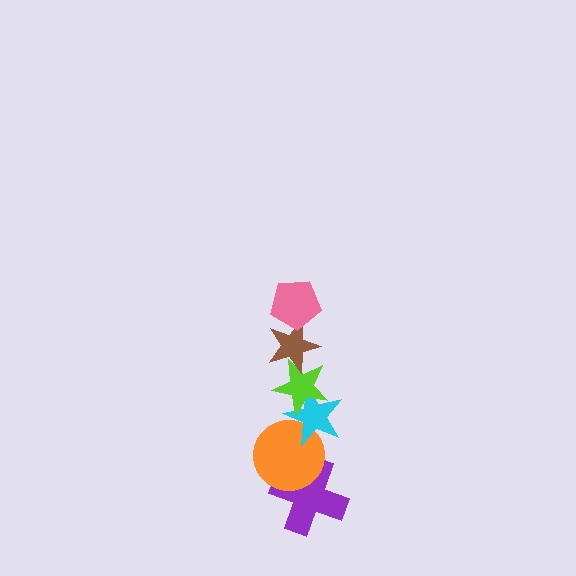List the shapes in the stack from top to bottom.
From top to bottom: the pink pentagon, the brown star, the lime star, the cyan star, the orange circle, the purple cross.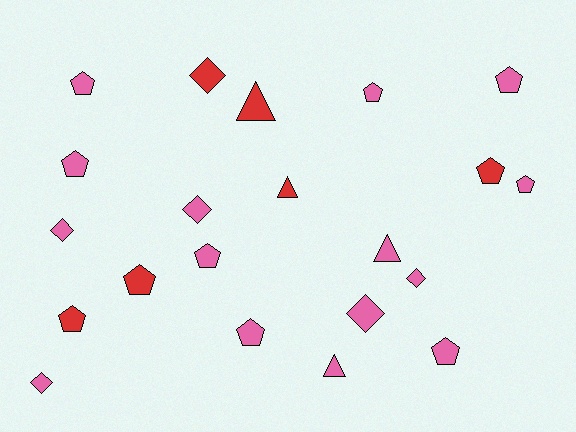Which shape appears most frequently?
Pentagon, with 11 objects.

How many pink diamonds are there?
There are 5 pink diamonds.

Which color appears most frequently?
Pink, with 15 objects.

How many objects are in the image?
There are 21 objects.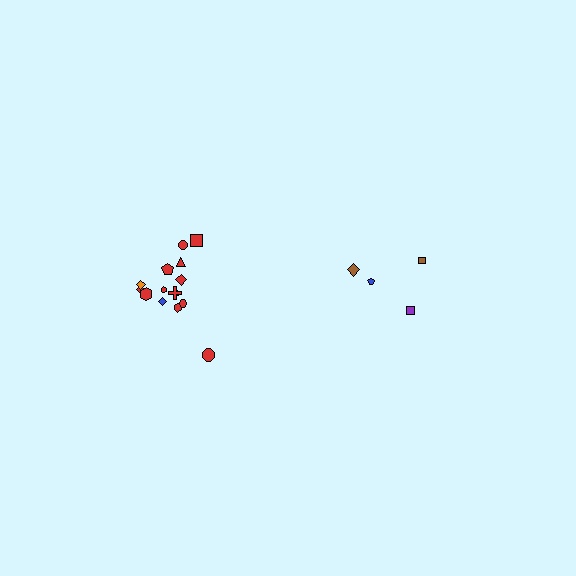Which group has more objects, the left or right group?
The left group.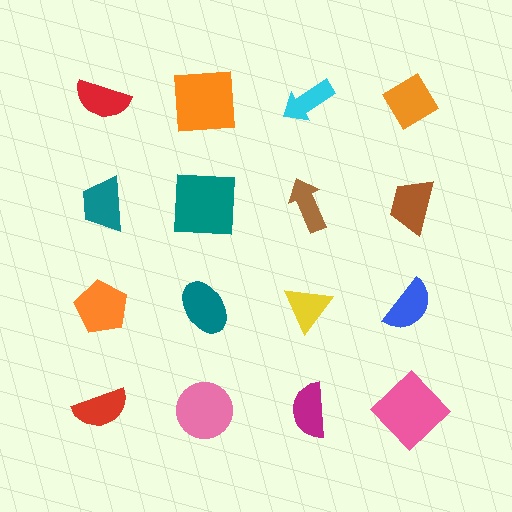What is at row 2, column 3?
A brown arrow.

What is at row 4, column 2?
A pink circle.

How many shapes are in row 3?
4 shapes.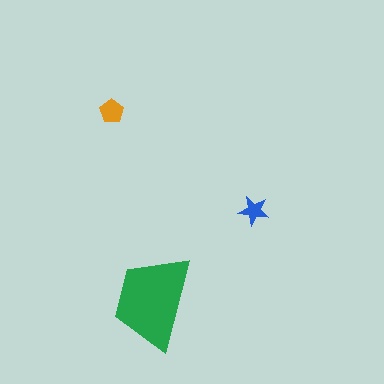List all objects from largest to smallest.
The green trapezoid, the orange pentagon, the blue star.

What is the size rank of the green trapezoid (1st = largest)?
1st.